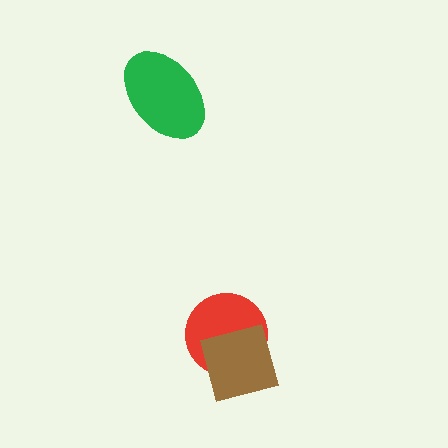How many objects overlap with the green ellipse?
0 objects overlap with the green ellipse.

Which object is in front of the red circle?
The brown square is in front of the red circle.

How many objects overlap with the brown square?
1 object overlaps with the brown square.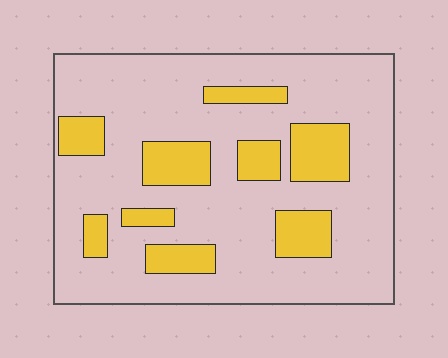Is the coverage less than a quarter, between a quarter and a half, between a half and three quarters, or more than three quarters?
Less than a quarter.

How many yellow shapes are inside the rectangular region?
9.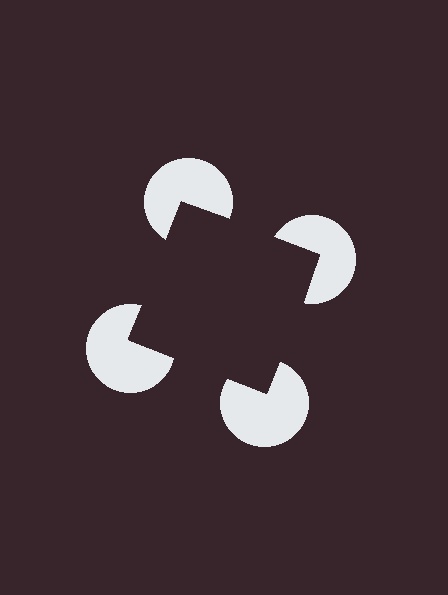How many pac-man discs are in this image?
There are 4 — one at each vertex of the illusory square.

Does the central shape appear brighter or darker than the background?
It typically appears slightly darker than the background, even though no actual brightness change is drawn.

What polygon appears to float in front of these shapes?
An illusory square — its edges are inferred from the aligned wedge cuts in the pac-man discs, not physically drawn.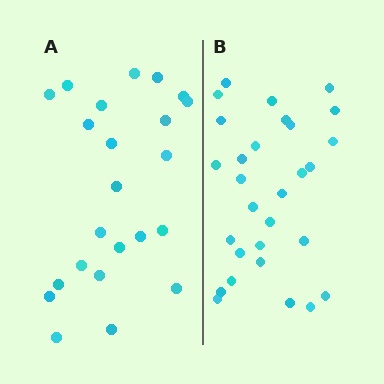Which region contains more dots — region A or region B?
Region B (the right region) has more dots.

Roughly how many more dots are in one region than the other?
Region B has about 6 more dots than region A.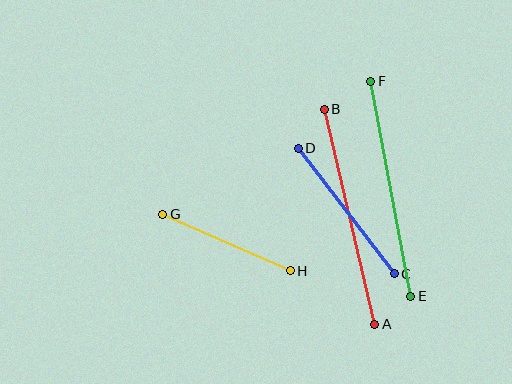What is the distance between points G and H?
The distance is approximately 139 pixels.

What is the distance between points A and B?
The distance is approximately 221 pixels.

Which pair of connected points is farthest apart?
Points A and B are farthest apart.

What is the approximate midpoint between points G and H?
The midpoint is at approximately (227, 242) pixels.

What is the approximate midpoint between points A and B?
The midpoint is at approximately (350, 217) pixels.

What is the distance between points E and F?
The distance is approximately 218 pixels.